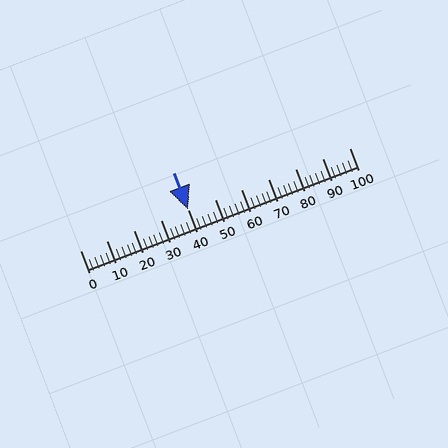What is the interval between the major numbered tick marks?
The major tick marks are spaced 10 units apart.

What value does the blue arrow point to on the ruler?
The blue arrow points to approximately 40.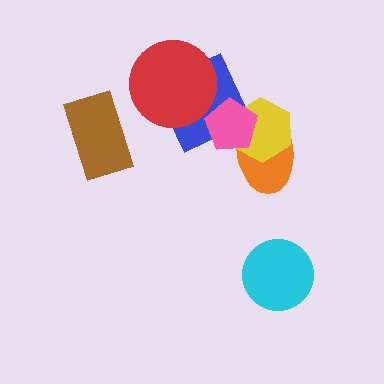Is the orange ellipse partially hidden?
Yes, it is partially covered by another shape.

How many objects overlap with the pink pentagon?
3 objects overlap with the pink pentagon.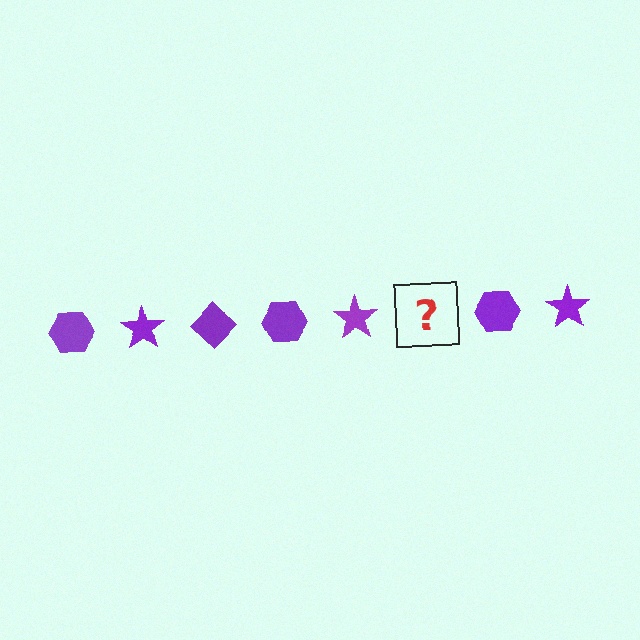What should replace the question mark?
The question mark should be replaced with a purple diamond.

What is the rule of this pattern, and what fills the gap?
The rule is that the pattern cycles through hexagon, star, diamond shapes in purple. The gap should be filled with a purple diamond.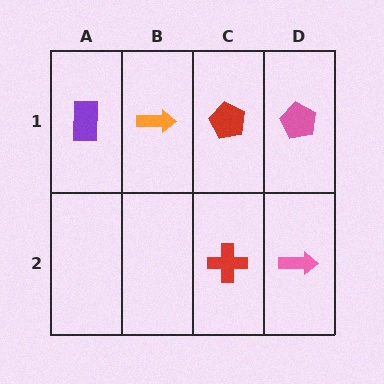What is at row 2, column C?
A red cross.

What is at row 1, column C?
A red pentagon.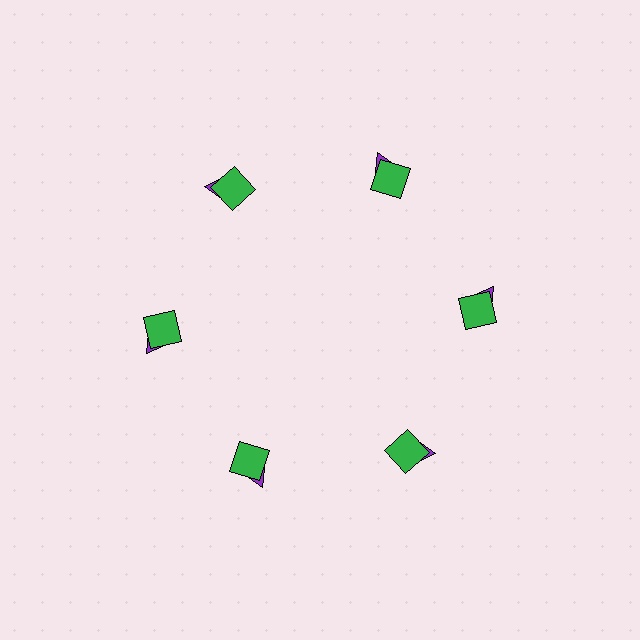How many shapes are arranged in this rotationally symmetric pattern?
There are 12 shapes, arranged in 6 groups of 2.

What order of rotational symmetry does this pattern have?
This pattern has 6-fold rotational symmetry.